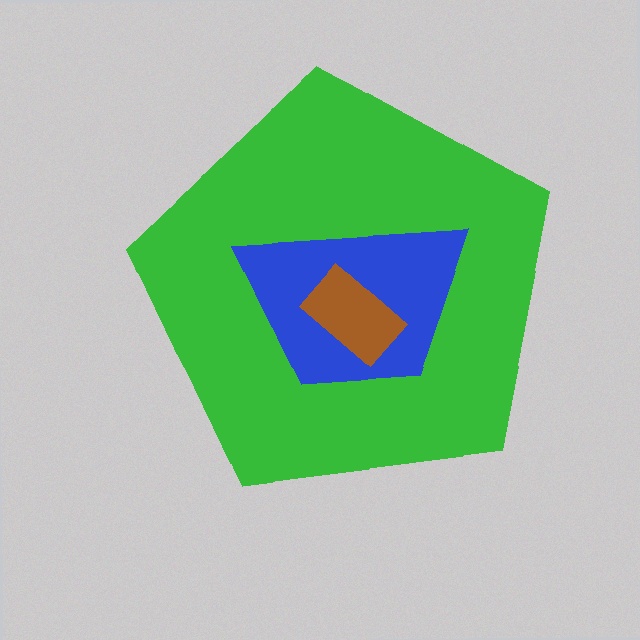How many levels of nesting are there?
3.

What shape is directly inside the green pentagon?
The blue trapezoid.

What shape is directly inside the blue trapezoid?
The brown rectangle.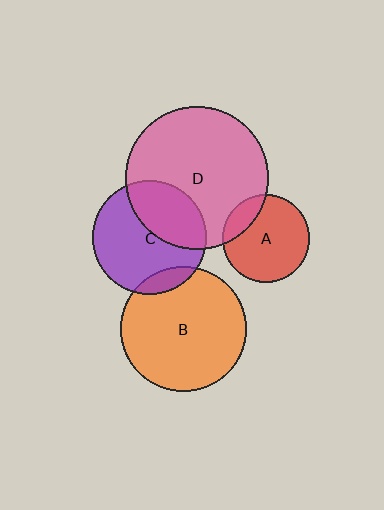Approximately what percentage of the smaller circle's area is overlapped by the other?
Approximately 20%.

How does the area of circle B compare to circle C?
Approximately 1.2 times.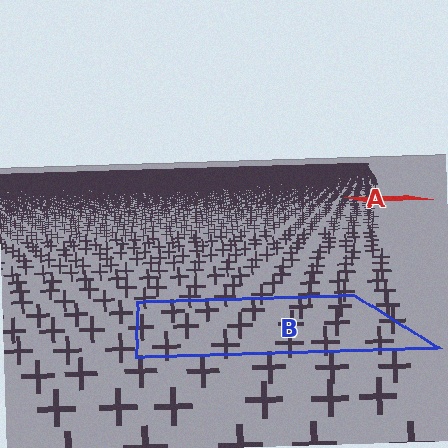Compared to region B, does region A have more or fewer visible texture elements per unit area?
Region A has more texture elements per unit area — they are packed more densely because it is farther away.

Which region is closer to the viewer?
Region B is closer. The texture elements there are larger and more spread out.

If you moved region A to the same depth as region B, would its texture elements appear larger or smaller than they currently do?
They would appear larger. At a closer depth, the same texture elements are projected at a bigger on-screen size.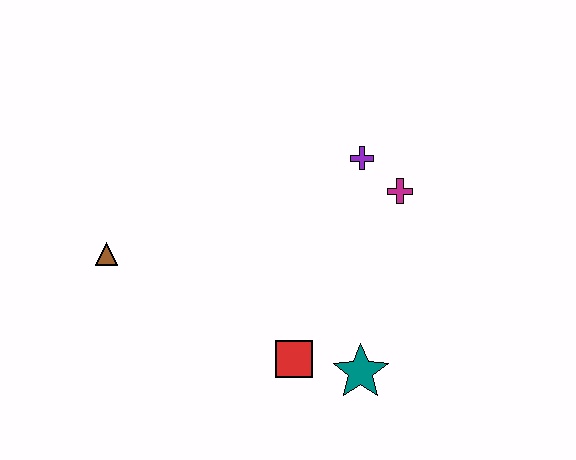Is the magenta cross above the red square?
Yes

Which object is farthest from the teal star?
The brown triangle is farthest from the teal star.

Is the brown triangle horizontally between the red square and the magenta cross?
No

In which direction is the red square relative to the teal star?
The red square is to the left of the teal star.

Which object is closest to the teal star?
The red square is closest to the teal star.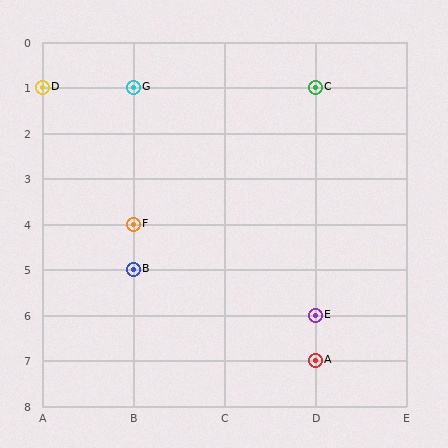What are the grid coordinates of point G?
Point G is at grid coordinates (B, 1).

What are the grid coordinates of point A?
Point A is at grid coordinates (D, 7).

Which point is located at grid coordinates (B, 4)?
Point F is at (B, 4).